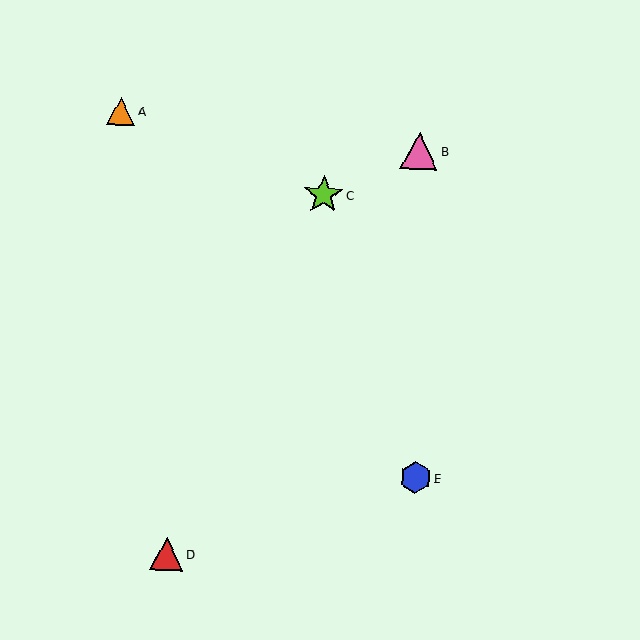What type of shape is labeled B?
Shape B is a pink triangle.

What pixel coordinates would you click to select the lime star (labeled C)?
Click at (324, 195) to select the lime star C.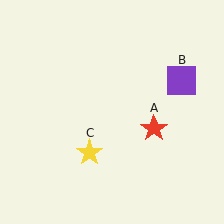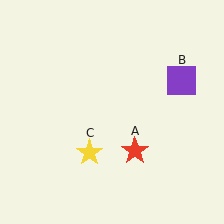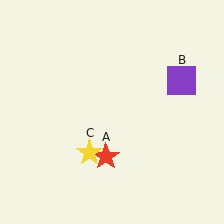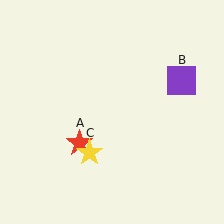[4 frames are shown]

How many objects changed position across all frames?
1 object changed position: red star (object A).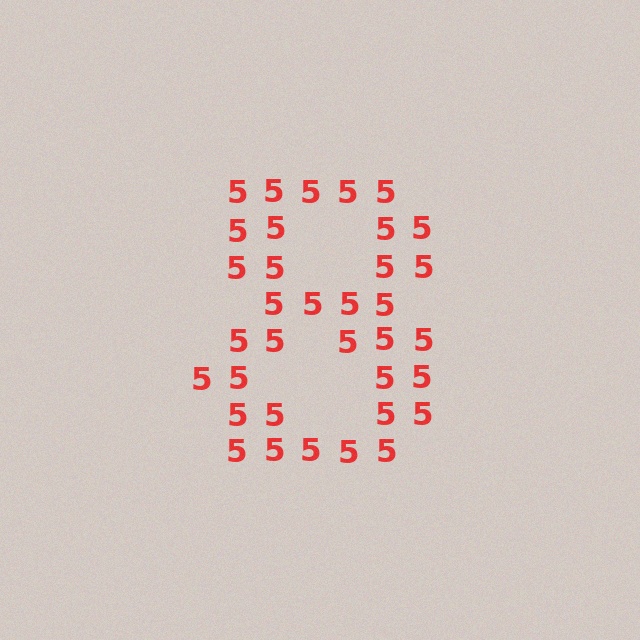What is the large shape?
The large shape is the digit 8.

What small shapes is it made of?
It is made of small digit 5's.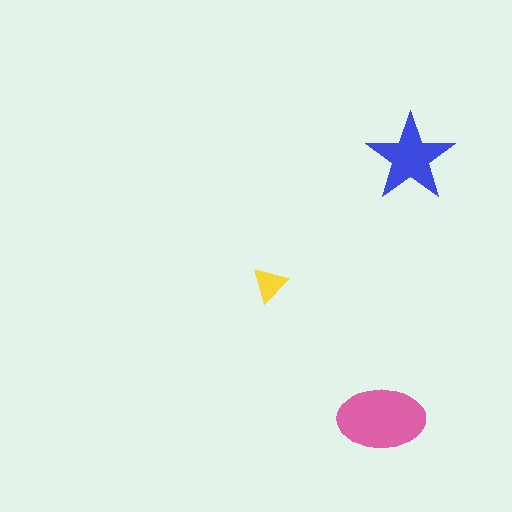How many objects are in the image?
There are 3 objects in the image.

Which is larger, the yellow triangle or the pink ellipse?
The pink ellipse.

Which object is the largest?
The pink ellipse.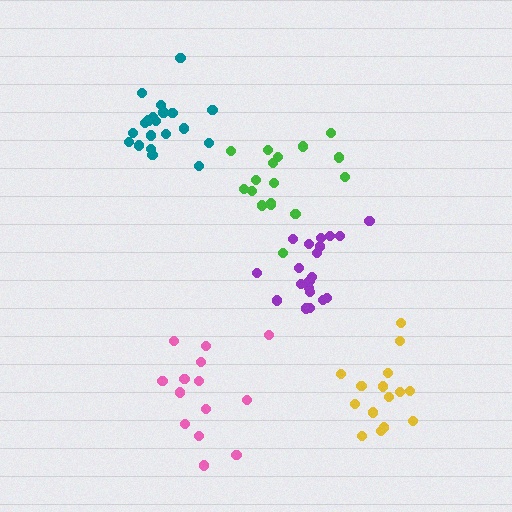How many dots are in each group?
Group 1: 20 dots, Group 2: 17 dots, Group 3: 20 dots, Group 4: 14 dots, Group 5: 15 dots (86 total).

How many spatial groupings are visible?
There are 5 spatial groupings.